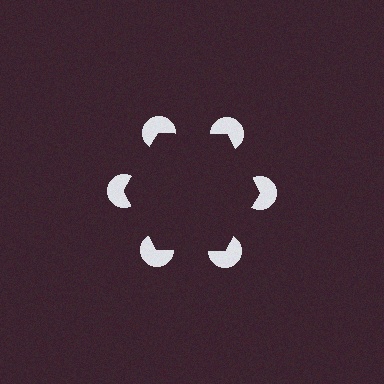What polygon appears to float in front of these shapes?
An illusory hexagon — its edges are inferred from the aligned wedge cuts in the pac-man discs, not physically drawn.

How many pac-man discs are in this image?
There are 6 — one at each vertex of the illusory hexagon.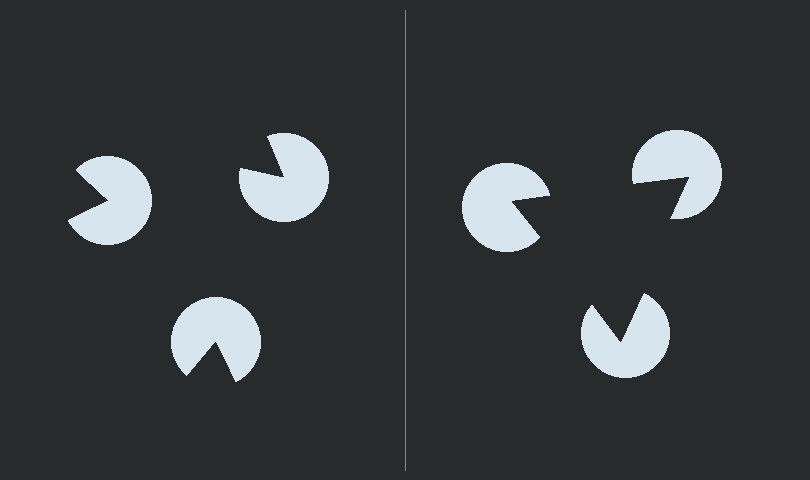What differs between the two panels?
The pac-man discs are positioned identically on both sides; only the wedge orientations differ. On the right they align to a triangle; on the left they are misaligned.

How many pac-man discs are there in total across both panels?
6 — 3 on each side.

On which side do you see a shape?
An illusory triangle appears on the right side. On the left side the wedge cuts are rotated, so no coherent shape forms.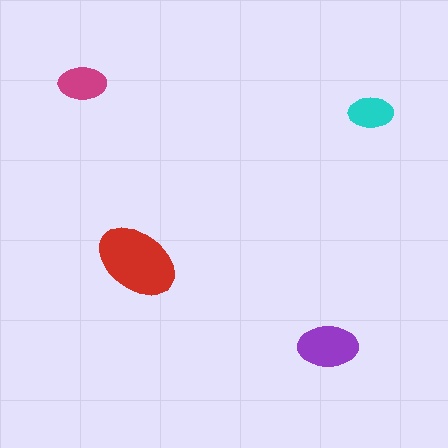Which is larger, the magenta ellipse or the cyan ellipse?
The magenta one.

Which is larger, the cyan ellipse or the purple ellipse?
The purple one.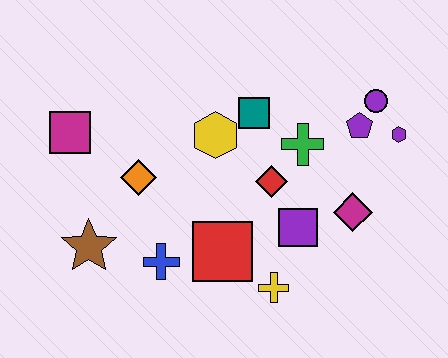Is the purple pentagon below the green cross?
No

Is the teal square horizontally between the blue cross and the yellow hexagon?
No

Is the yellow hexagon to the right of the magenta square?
Yes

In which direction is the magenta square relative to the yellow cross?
The magenta square is to the left of the yellow cross.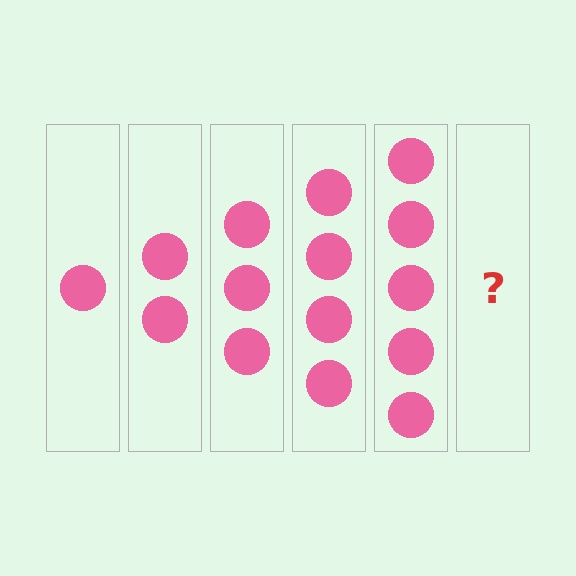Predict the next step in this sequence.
The next step is 6 circles.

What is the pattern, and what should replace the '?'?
The pattern is that each step adds one more circle. The '?' should be 6 circles.